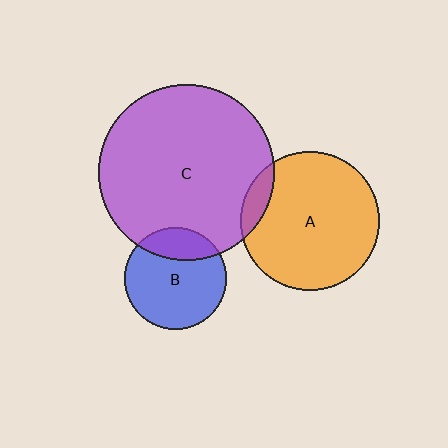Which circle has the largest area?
Circle C (purple).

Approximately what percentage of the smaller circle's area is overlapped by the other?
Approximately 25%.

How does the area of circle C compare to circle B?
Approximately 3.0 times.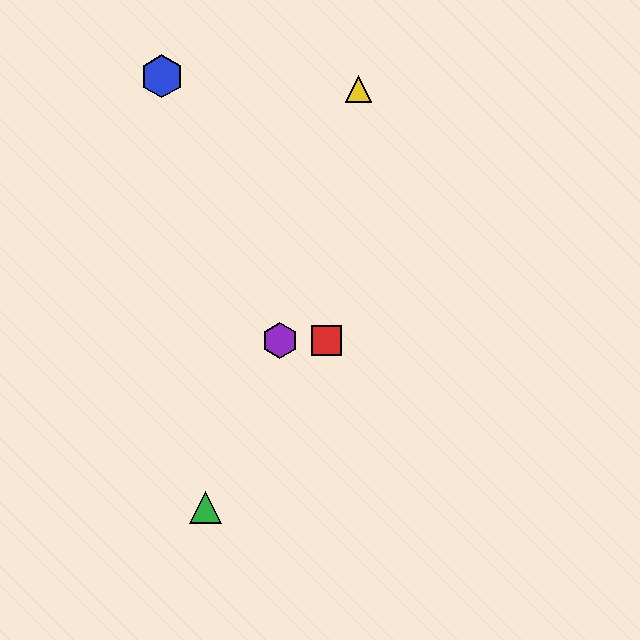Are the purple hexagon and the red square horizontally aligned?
Yes, both are at y≈340.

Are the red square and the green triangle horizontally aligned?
No, the red square is at y≈340 and the green triangle is at y≈507.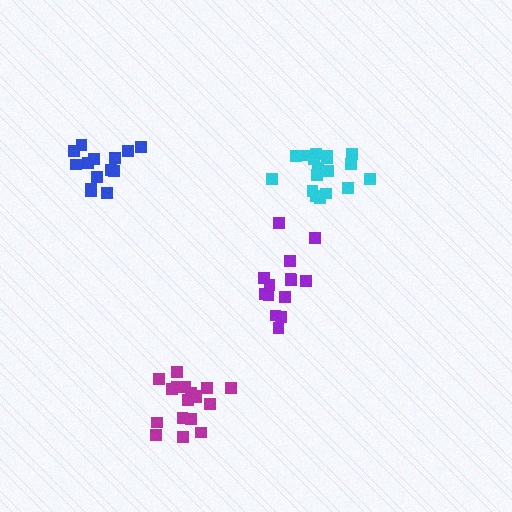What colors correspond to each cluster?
The clusters are colored: cyan, blue, magenta, purple.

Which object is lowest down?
The magenta cluster is bottommost.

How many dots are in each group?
Group 1: 18 dots, Group 2: 14 dots, Group 3: 18 dots, Group 4: 14 dots (64 total).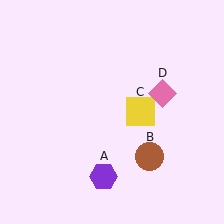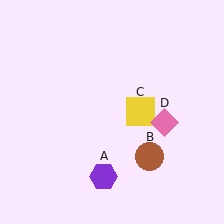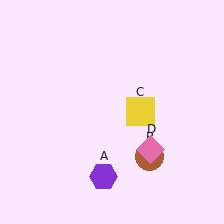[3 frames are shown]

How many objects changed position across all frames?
1 object changed position: pink diamond (object D).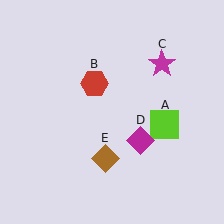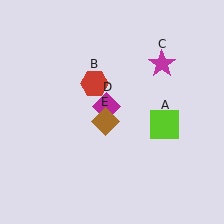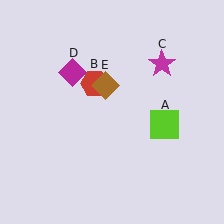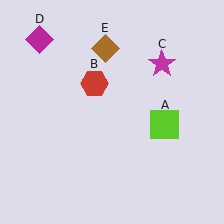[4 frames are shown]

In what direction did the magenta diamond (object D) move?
The magenta diamond (object D) moved up and to the left.